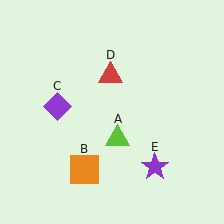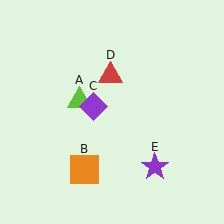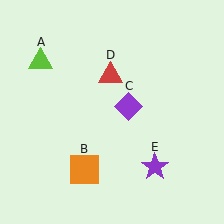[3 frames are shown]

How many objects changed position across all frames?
2 objects changed position: lime triangle (object A), purple diamond (object C).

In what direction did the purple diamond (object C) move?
The purple diamond (object C) moved right.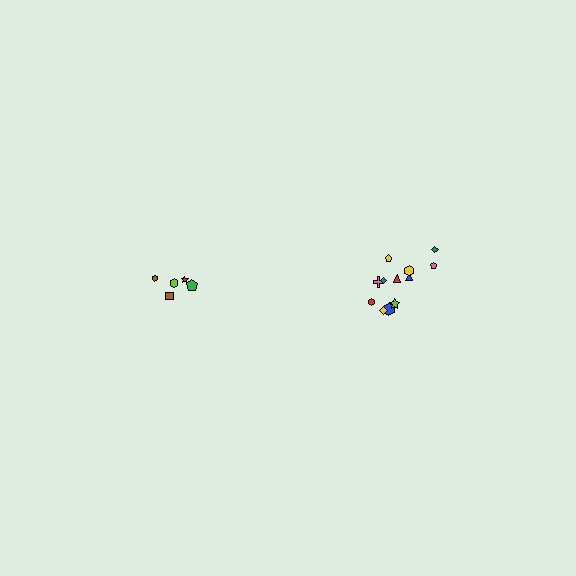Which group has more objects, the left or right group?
The right group.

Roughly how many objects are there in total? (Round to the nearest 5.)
Roughly 15 objects in total.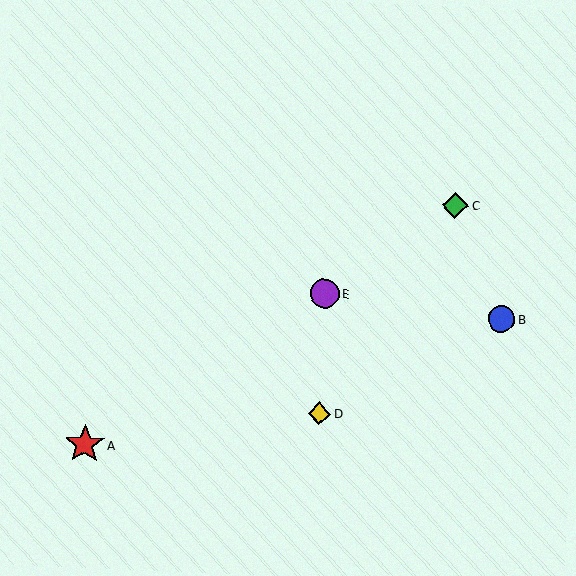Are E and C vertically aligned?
No, E is at x≈324 and C is at x≈455.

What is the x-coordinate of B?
Object B is at x≈501.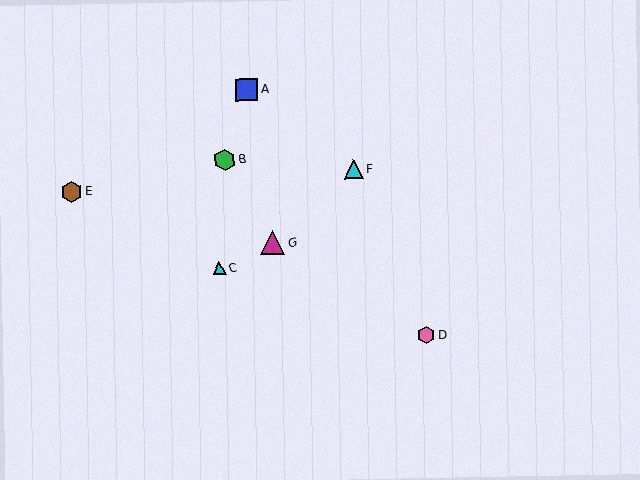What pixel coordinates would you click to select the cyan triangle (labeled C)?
Click at (219, 268) to select the cyan triangle C.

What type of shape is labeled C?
Shape C is a cyan triangle.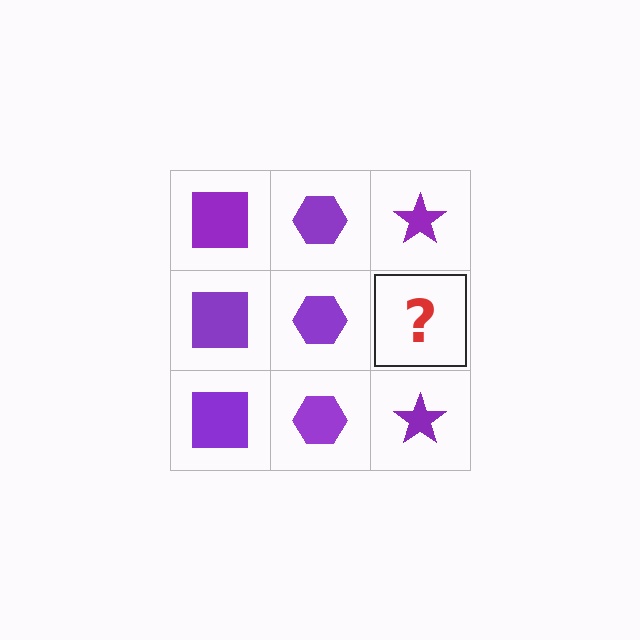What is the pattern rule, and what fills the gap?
The rule is that each column has a consistent shape. The gap should be filled with a purple star.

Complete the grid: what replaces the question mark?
The question mark should be replaced with a purple star.